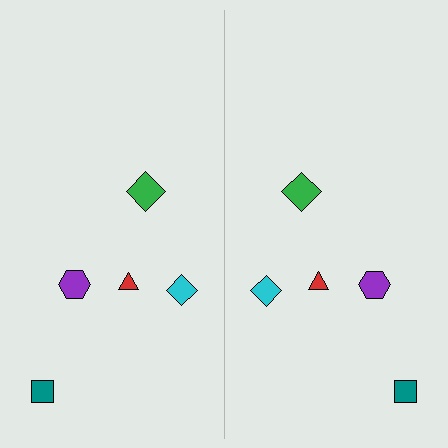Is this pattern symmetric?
Yes, this pattern has bilateral (reflection) symmetry.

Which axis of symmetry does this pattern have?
The pattern has a vertical axis of symmetry running through the center of the image.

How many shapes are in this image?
There are 10 shapes in this image.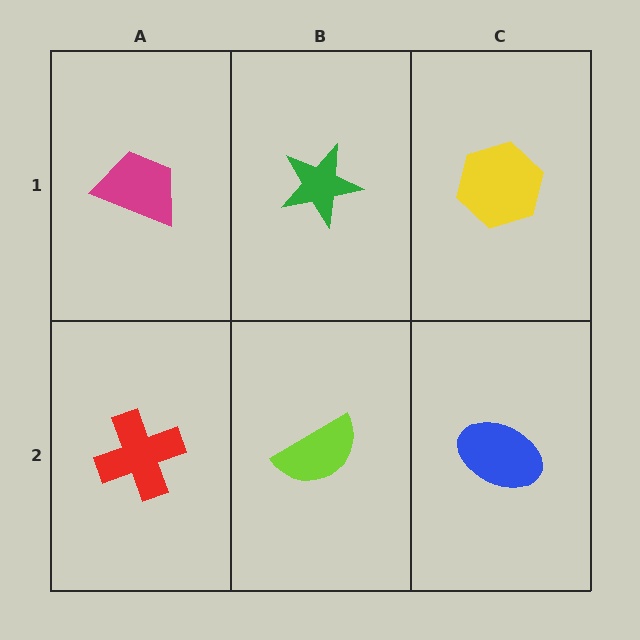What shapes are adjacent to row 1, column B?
A lime semicircle (row 2, column B), a magenta trapezoid (row 1, column A), a yellow hexagon (row 1, column C).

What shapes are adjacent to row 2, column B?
A green star (row 1, column B), a red cross (row 2, column A), a blue ellipse (row 2, column C).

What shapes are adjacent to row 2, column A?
A magenta trapezoid (row 1, column A), a lime semicircle (row 2, column B).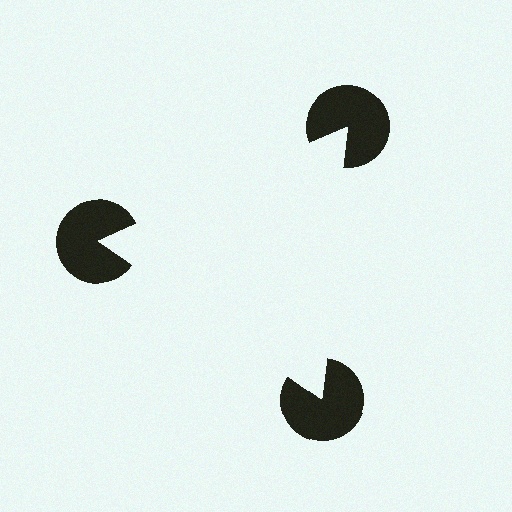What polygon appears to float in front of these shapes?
An illusory triangle — its edges are inferred from the aligned wedge cuts in the pac-man discs, not physically drawn.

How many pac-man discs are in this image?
There are 3 — one at each vertex of the illusory triangle.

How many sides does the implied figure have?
3 sides.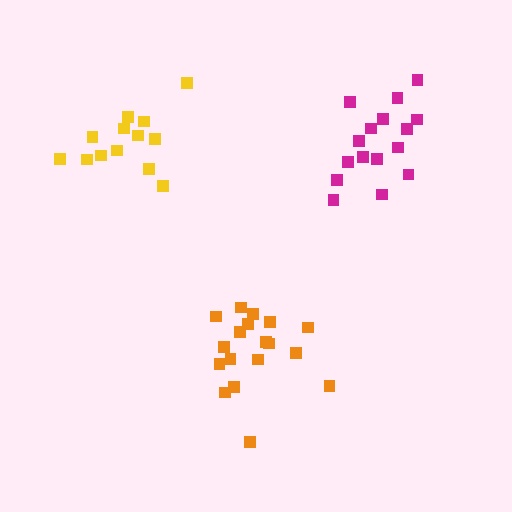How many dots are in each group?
Group 1: 18 dots, Group 2: 16 dots, Group 3: 13 dots (47 total).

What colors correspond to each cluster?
The clusters are colored: orange, magenta, yellow.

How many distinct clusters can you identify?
There are 3 distinct clusters.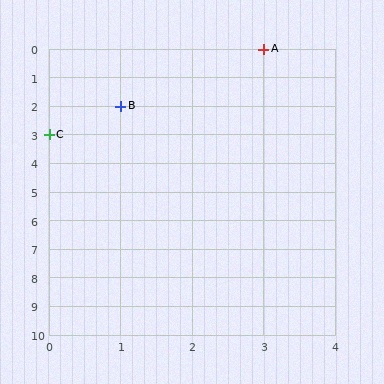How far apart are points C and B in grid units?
Points C and B are 1 column and 1 row apart (about 1.4 grid units diagonally).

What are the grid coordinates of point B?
Point B is at grid coordinates (1, 2).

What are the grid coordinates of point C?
Point C is at grid coordinates (0, 3).